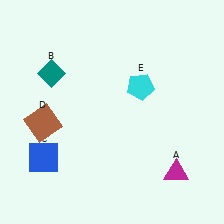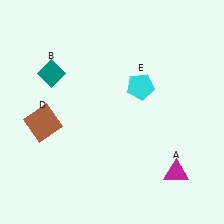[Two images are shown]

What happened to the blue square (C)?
The blue square (C) was removed in Image 2. It was in the bottom-left area of Image 1.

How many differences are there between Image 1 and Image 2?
There is 1 difference between the two images.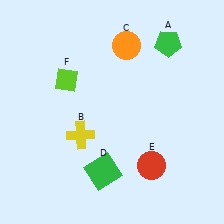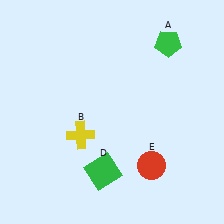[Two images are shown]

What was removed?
The lime diamond (F), the orange circle (C) were removed in Image 2.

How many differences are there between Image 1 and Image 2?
There are 2 differences between the two images.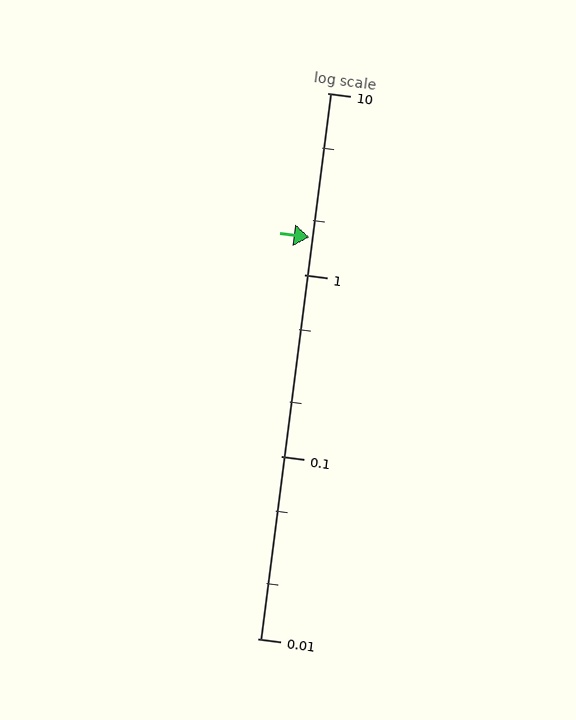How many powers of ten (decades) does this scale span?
The scale spans 3 decades, from 0.01 to 10.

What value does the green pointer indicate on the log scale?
The pointer indicates approximately 1.6.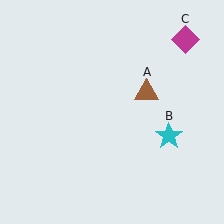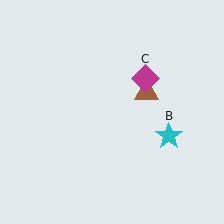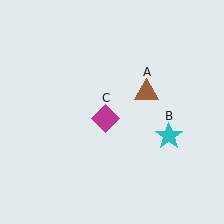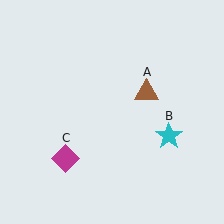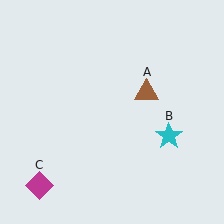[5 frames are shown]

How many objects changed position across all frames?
1 object changed position: magenta diamond (object C).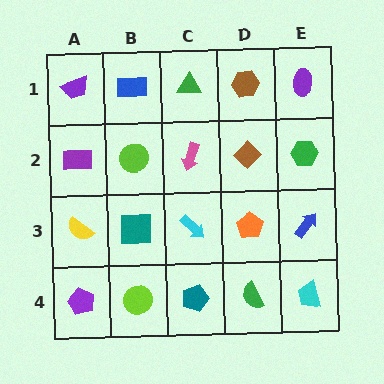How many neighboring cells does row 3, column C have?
4.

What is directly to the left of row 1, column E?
A brown hexagon.